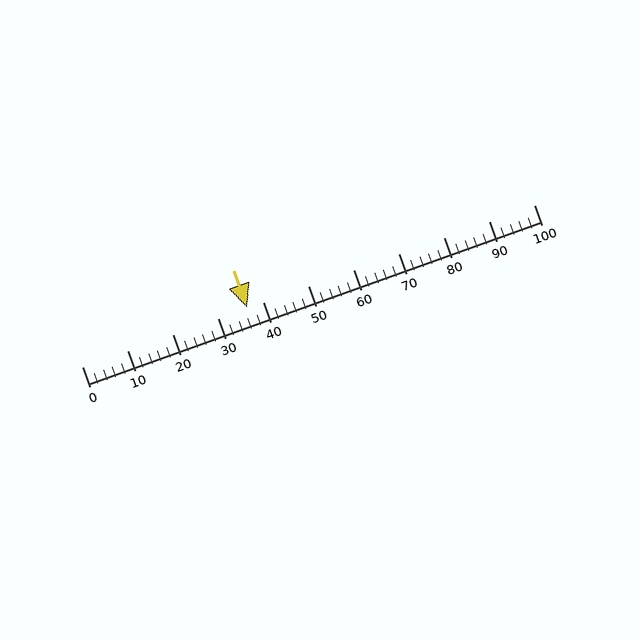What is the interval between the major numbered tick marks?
The major tick marks are spaced 10 units apart.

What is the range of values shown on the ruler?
The ruler shows values from 0 to 100.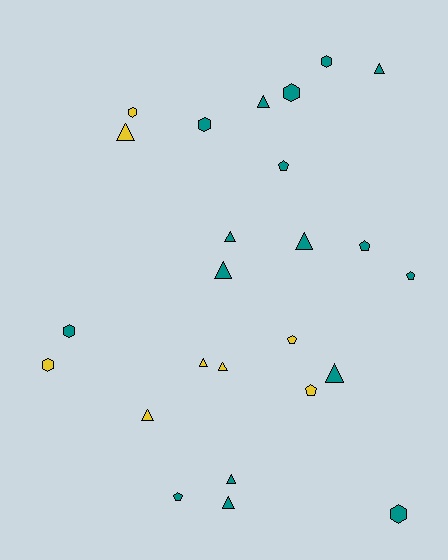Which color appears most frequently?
Teal, with 17 objects.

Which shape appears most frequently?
Triangle, with 12 objects.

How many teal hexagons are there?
There are 5 teal hexagons.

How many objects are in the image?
There are 25 objects.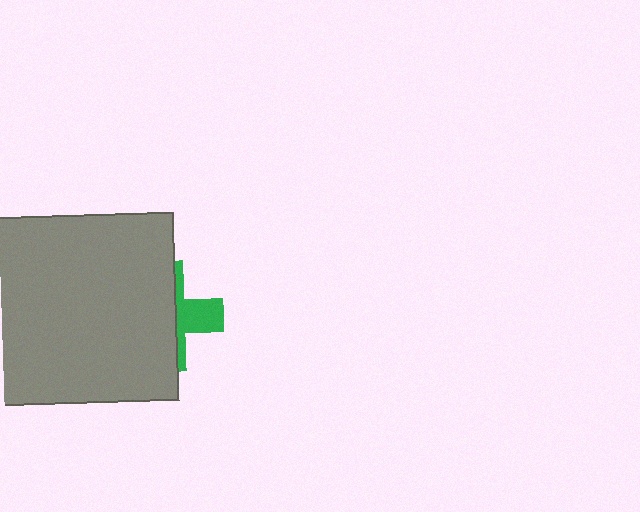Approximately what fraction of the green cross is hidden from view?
Roughly 66% of the green cross is hidden behind the gray rectangle.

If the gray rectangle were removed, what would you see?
You would see the complete green cross.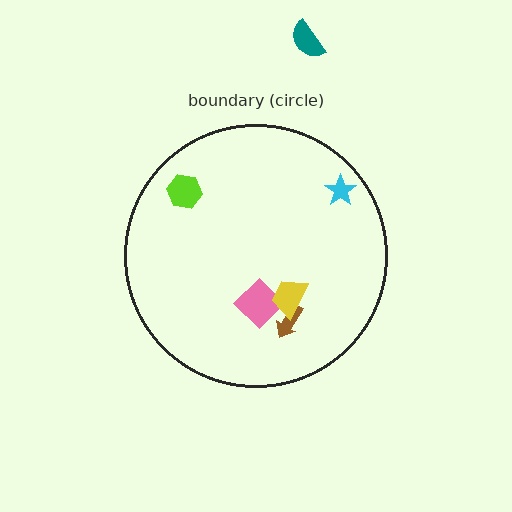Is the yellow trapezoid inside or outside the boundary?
Inside.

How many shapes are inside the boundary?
5 inside, 1 outside.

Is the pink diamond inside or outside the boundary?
Inside.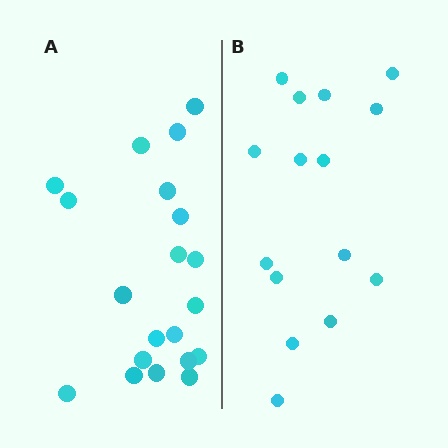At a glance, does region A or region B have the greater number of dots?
Region A (the left region) has more dots.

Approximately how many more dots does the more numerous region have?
Region A has about 5 more dots than region B.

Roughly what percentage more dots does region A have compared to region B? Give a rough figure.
About 35% more.